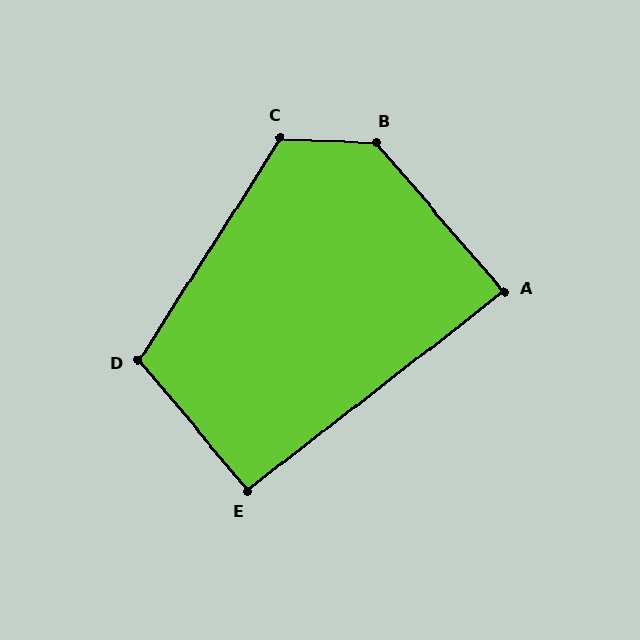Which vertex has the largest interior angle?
B, at approximately 133 degrees.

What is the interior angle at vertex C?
Approximately 120 degrees (obtuse).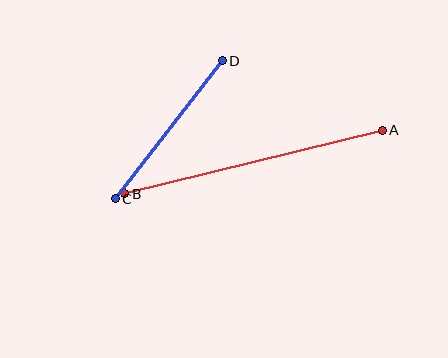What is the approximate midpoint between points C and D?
The midpoint is at approximately (169, 130) pixels.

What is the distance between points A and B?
The distance is approximately 265 pixels.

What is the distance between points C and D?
The distance is approximately 175 pixels.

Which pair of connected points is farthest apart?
Points A and B are farthest apart.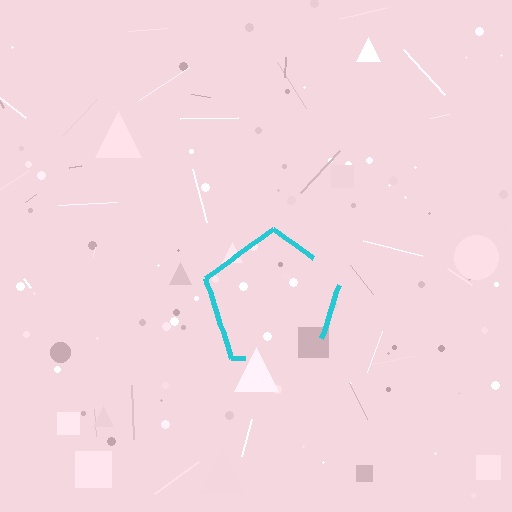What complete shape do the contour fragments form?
The contour fragments form a pentagon.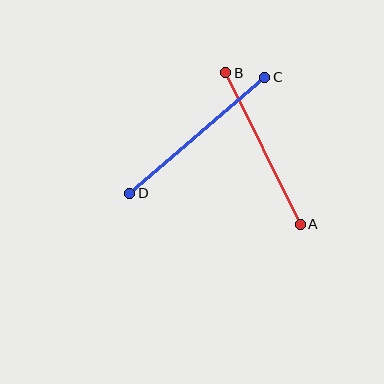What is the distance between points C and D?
The distance is approximately 178 pixels.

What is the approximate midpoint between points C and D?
The midpoint is at approximately (197, 135) pixels.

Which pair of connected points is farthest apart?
Points C and D are farthest apart.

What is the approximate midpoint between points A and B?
The midpoint is at approximately (263, 149) pixels.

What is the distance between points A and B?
The distance is approximately 169 pixels.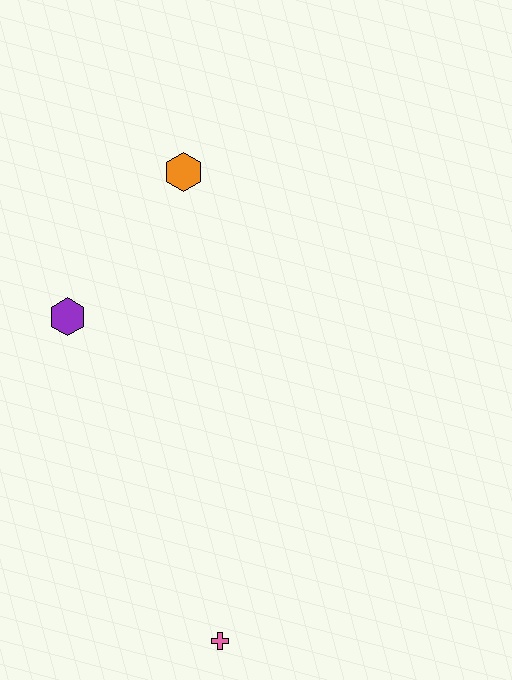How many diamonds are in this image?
There are no diamonds.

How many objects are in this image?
There are 3 objects.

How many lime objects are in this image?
There are no lime objects.